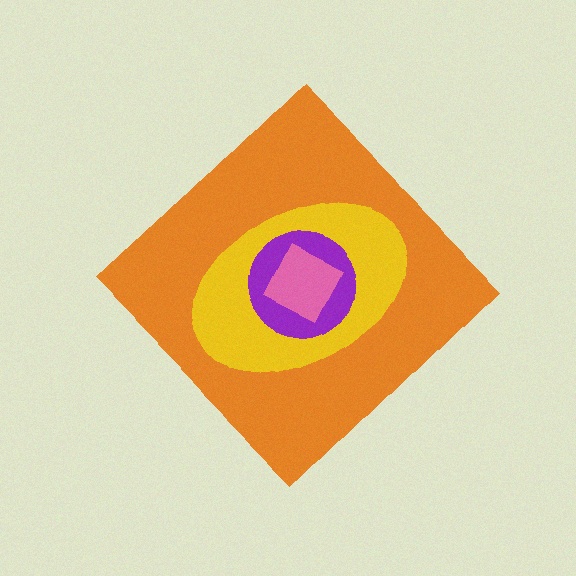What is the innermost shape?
The pink square.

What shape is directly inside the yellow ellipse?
The purple circle.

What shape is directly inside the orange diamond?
The yellow ellipse.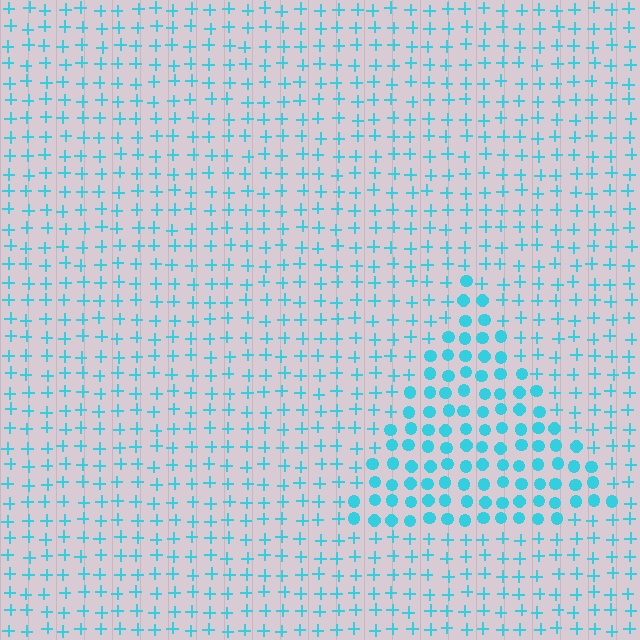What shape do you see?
I see a triangle.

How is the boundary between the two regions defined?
The boundary is defined by a change in element shape: circles inside vs. plus signs outside. All elements share the same color and spacing.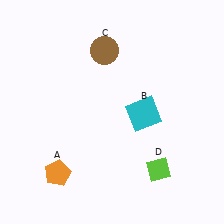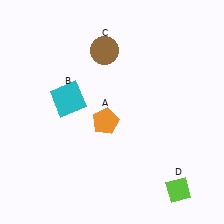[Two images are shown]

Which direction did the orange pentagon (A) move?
The orange pentagon (A) moved up.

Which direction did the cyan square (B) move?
The cyan square (B) moved left.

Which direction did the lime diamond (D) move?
The lime diamond (D) moved down.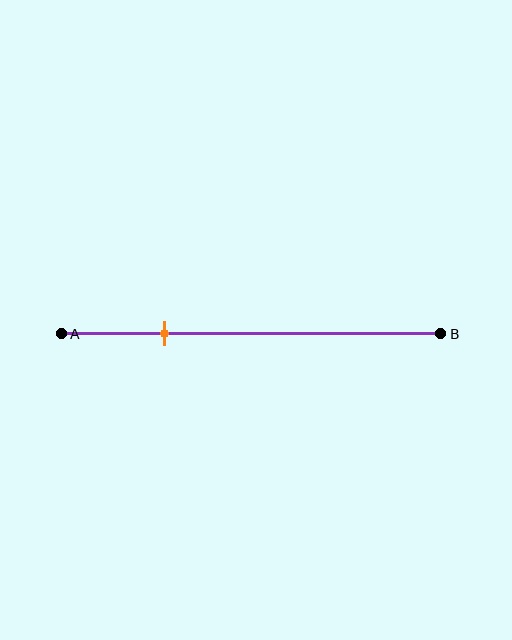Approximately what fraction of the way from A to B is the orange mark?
The orange mark is approximately 25% of the way from A to B.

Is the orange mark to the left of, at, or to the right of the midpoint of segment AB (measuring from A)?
The orange mark is to the left of the midpoint of segment AB.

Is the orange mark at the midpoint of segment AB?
No, the mark is at about 25% from A, not at the 50% midpoint.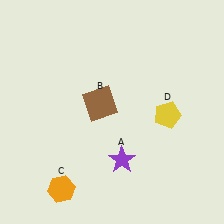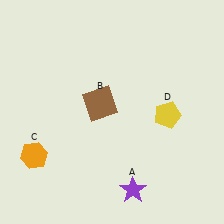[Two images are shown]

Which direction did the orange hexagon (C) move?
The orange hexagon (C) moved up.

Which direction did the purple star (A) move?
The purple star (A) moved down.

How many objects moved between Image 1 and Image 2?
2 objects moved between the two images.